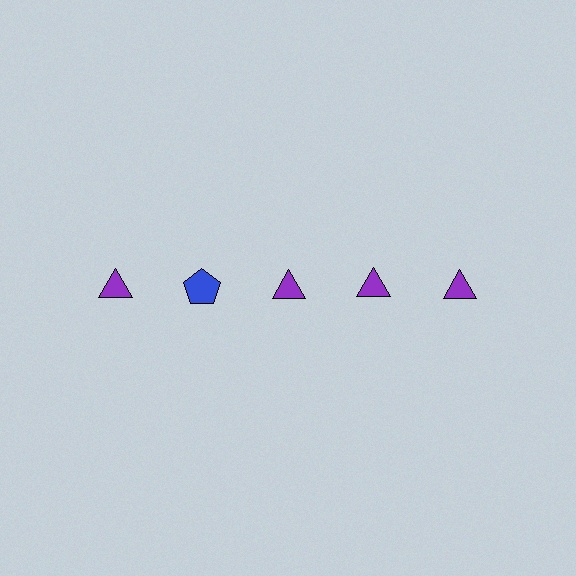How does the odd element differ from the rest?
It differs in both color (blue instead of purple) and shape (pentagon instead of triangle).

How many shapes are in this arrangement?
There are 5 shapes arranged in a grid pattern.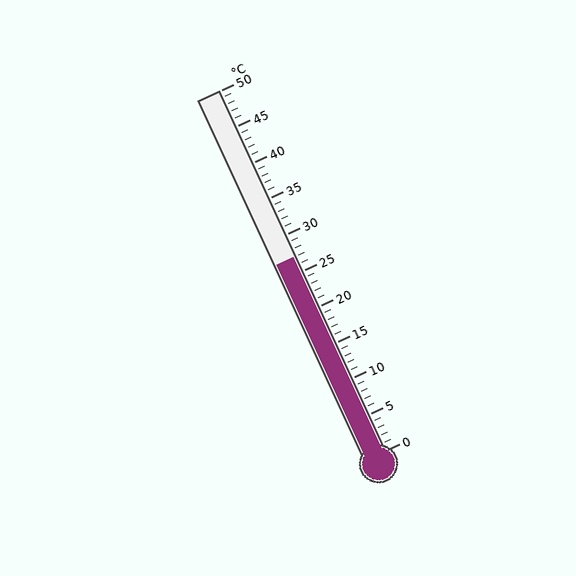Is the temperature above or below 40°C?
The temperature is below 40°C.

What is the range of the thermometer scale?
The thermometer scale ranges from 0°C to 50°C.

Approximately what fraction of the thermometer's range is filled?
The thermometer is filled to approximately 55% of its range.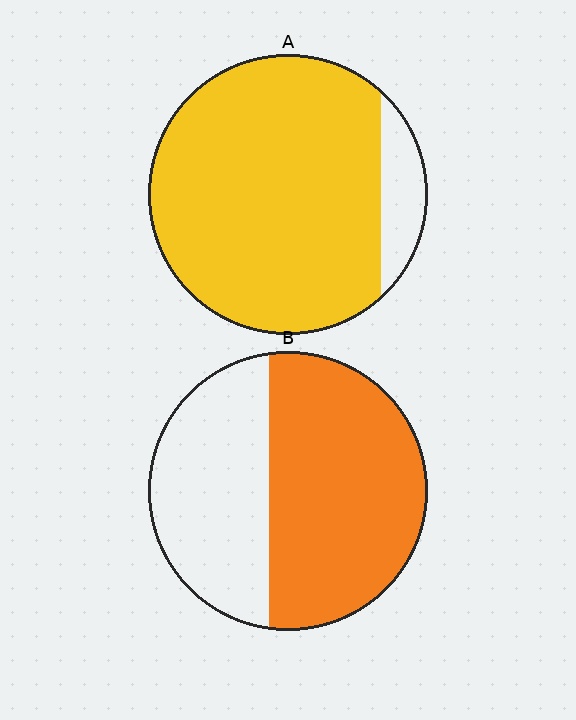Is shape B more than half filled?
Yes.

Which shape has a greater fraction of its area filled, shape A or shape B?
Shape A.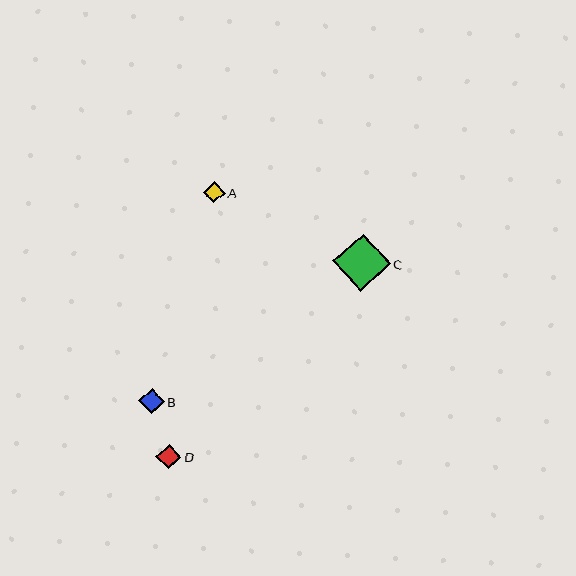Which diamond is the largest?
Diamond C is the largest with a size of approximately 57 pixels.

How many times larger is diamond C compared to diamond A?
Diamond C is approximately 2.7 times the size of diamond A.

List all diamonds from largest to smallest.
From largest to smallest: C, B, D, A.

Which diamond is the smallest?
Diamond A is the smallest with a size of approximately 22 pixels.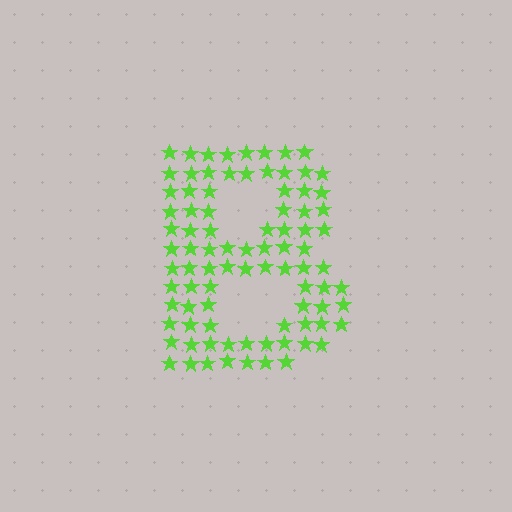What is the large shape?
The large shape is the letter B.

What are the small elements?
The small elements are stars.